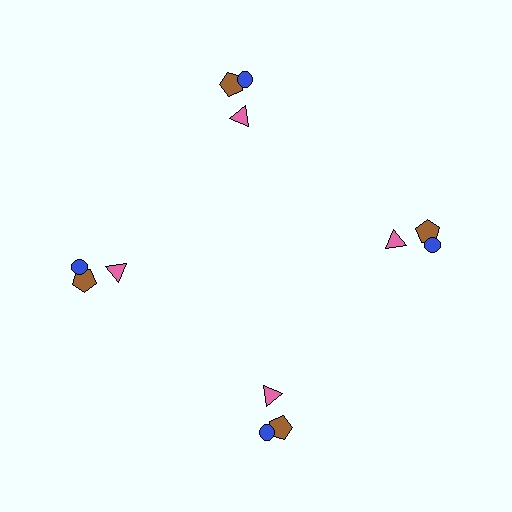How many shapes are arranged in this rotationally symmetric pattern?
There are 12 shapes, arranged in 4 groups of 3.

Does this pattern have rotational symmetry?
Yes, this pattern has 4-fold rotational symmetry. It looks the same after rotating 90 degrees around the center.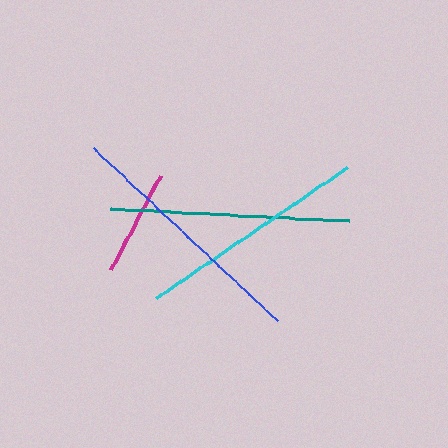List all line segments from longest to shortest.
From longest to shortest: blue, teal, cyan, magenta.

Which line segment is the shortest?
The magenta line is the shortest at approximately 107 pixels.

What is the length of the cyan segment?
The cyan segment is approximately 231 pixels long.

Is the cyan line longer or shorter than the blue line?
The blue line is longer than the cyan line.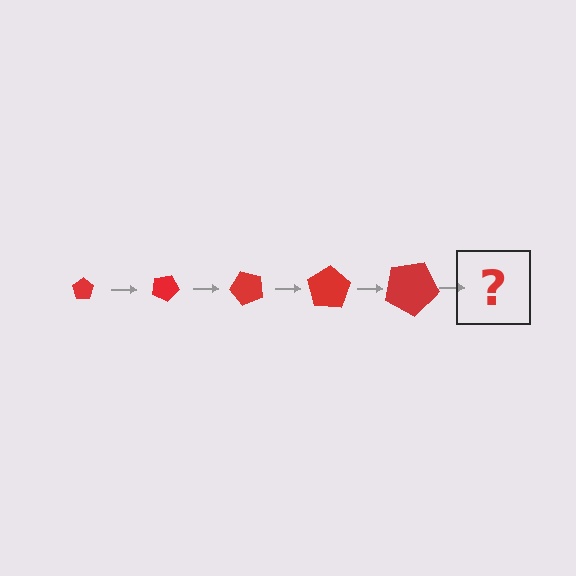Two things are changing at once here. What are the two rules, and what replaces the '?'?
The two rules are that the pentagon grows larger each step and it rotates 25 degrees each step. The '?' should be a pentagon, larger than the previous one and rotated 125 degrees from the start.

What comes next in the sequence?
The next element should be a pentagon, larger than the previous one and rotated 125 degrees from the start.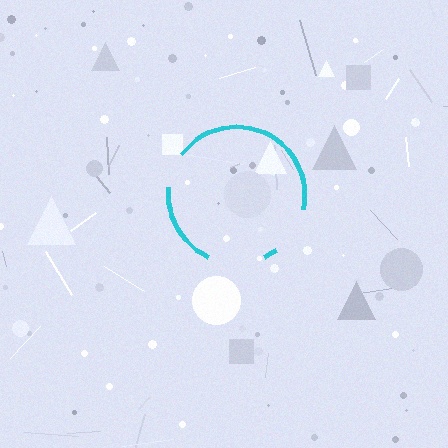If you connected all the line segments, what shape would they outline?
They would outline a circle.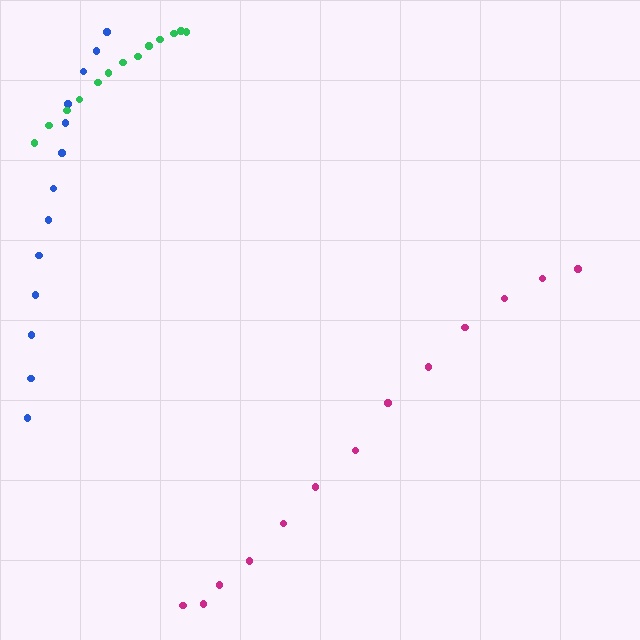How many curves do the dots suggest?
There are 3 distinct paths.